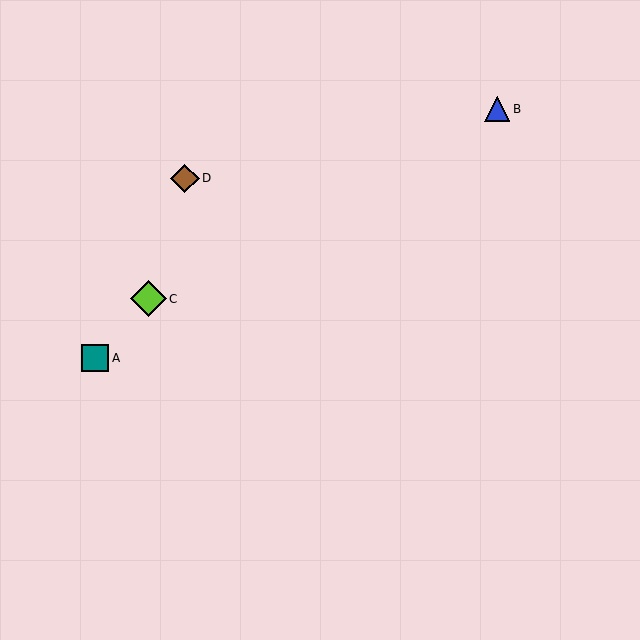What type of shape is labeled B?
Shape B is a blue triangle.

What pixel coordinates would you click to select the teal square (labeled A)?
Click at (95, 358) to select the teal square A.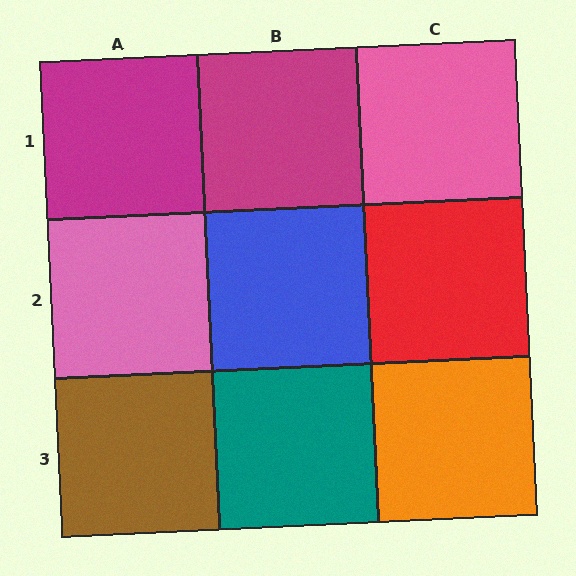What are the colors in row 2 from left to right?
Pink, blue, red.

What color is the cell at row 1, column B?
Magenta.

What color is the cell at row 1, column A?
Magenta.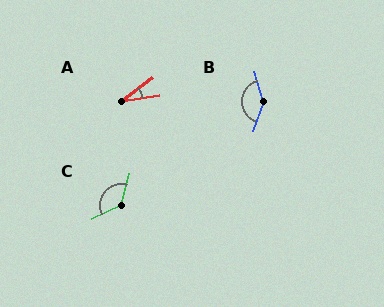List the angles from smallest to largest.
A (29°), C (131°), B (144°).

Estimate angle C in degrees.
Approximately 131 degrees.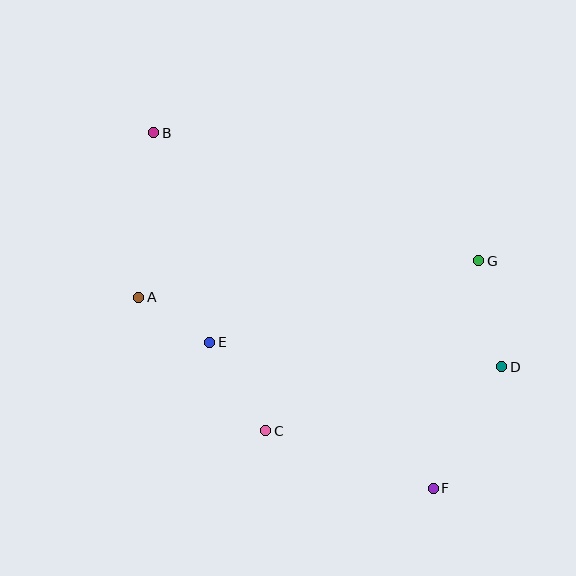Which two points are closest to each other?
Points A and E are closest to each other.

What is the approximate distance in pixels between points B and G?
The distance between B and G is approximately 349 pixels.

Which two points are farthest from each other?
Points B and F are farthest from each other.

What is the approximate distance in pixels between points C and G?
The distance between C and G is approximately 273 pixels.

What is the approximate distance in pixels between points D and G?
The distance between D and G is approximately 108 pixels.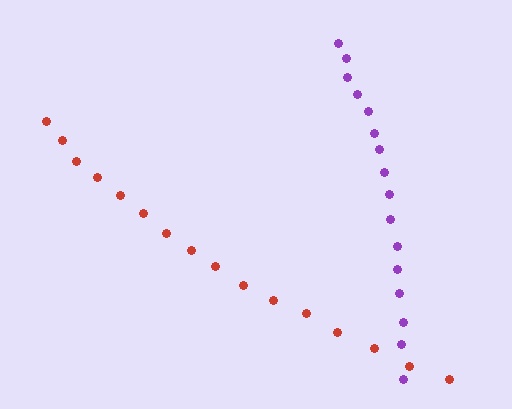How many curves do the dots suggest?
There are 2 distinct paths.